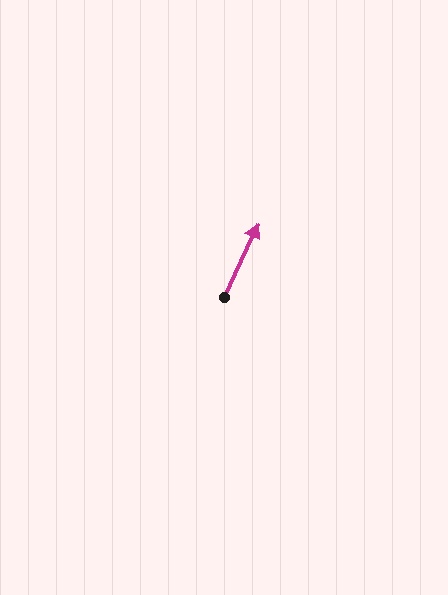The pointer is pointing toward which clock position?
Roughly 1 o'clock.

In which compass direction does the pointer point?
Northeast.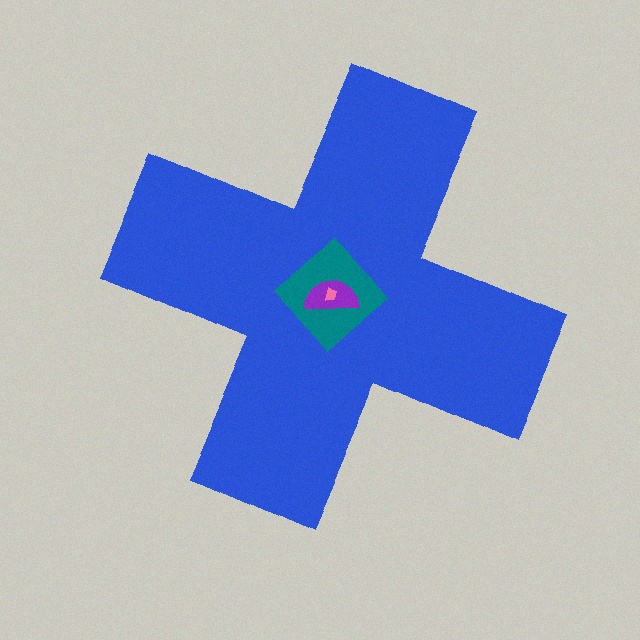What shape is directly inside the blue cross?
The teal diamond.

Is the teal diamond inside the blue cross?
Yes.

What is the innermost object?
The pink trapezoid.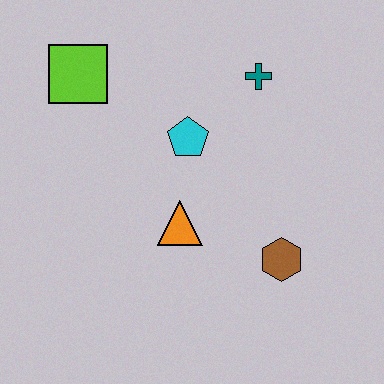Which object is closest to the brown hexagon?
The orange triangle is closest to the brown hexagon.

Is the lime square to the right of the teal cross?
No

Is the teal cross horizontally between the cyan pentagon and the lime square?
No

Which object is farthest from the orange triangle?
The lime square is farthest from the orange triangle.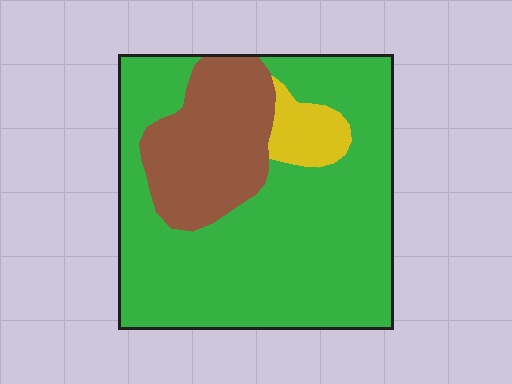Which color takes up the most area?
Green, at roughly 70%.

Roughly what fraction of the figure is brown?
Brown takes up about one quarter (1/4) of the figure.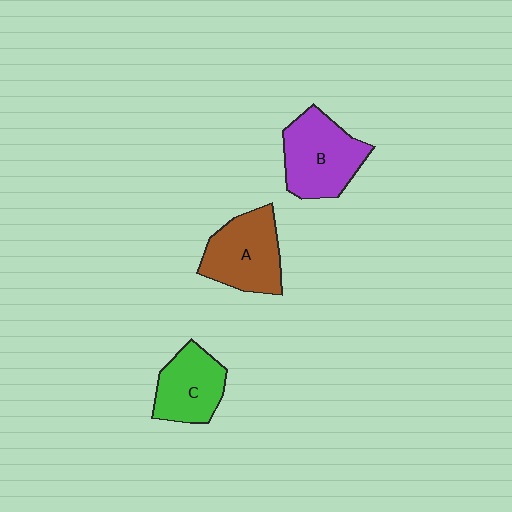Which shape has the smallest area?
Shape C (green).